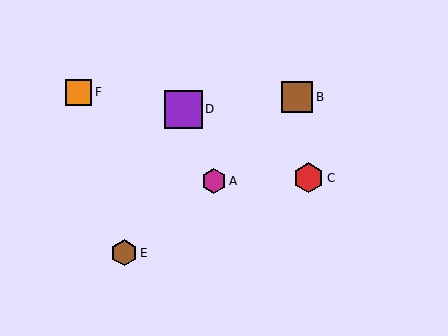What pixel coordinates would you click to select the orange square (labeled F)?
Click at (78, 92) to select the orange square F.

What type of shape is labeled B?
Shape B is a brown square.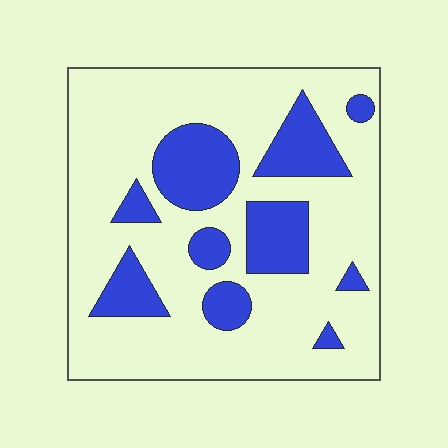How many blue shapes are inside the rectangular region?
10.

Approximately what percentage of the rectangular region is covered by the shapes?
Approximately 25%.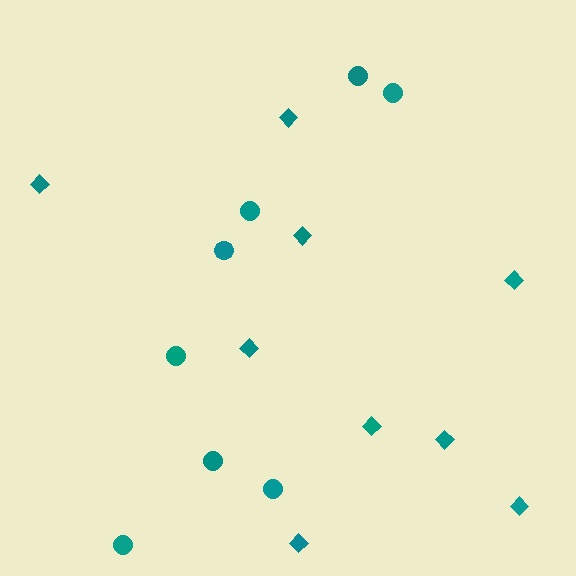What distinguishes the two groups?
There are 2 groups: one group of circles (8) and one group of diamonds (9).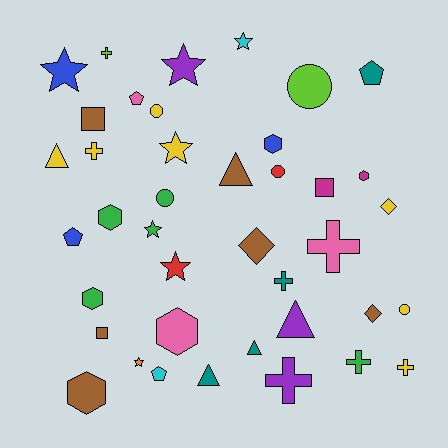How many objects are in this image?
There are 40 objects.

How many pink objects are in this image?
There are 3 pink objects.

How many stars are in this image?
There are 7 stars.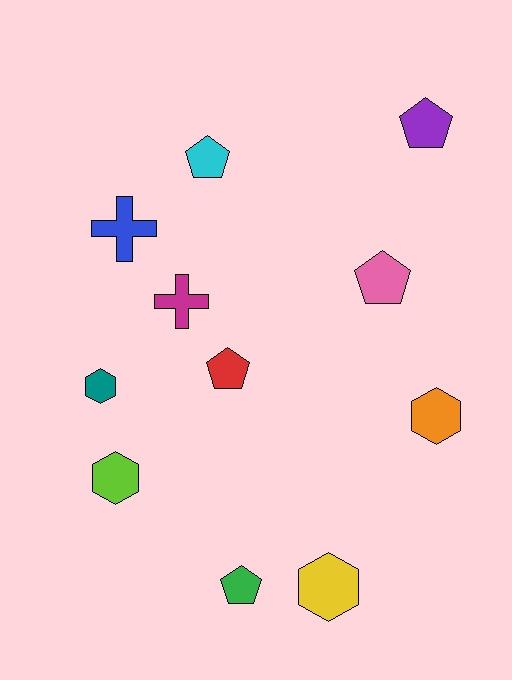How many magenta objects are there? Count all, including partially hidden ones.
There is 1 magenta object.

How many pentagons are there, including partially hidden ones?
There are 5 pentagons.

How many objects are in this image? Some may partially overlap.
There are 11 objects.